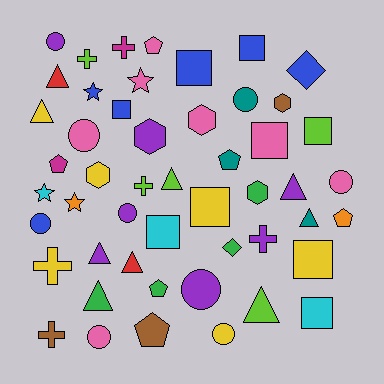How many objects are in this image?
There are 50 objects.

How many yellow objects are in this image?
There are 6 yellow objects.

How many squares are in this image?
There are 9 squares.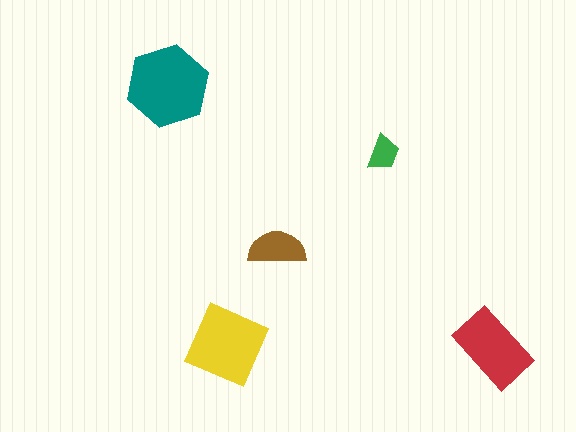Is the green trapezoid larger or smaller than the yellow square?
Smaller.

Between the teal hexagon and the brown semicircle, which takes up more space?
The teal hexagon.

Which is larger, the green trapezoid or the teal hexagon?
The teal hexagon.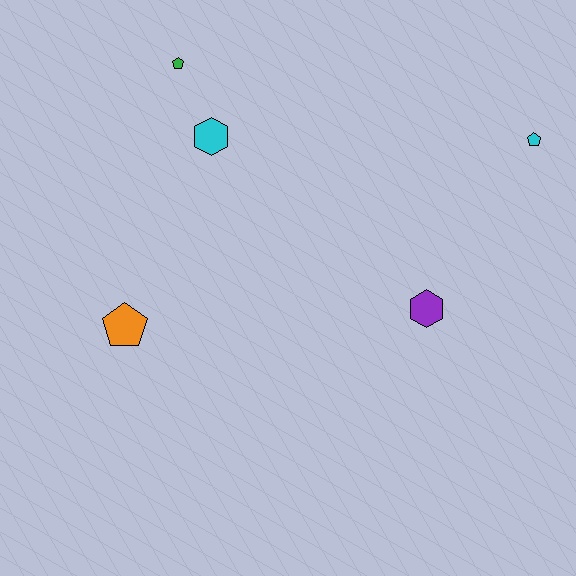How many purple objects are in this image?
There is 1 purple object.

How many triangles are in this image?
There are no triangles.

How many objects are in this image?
There are 5 objects.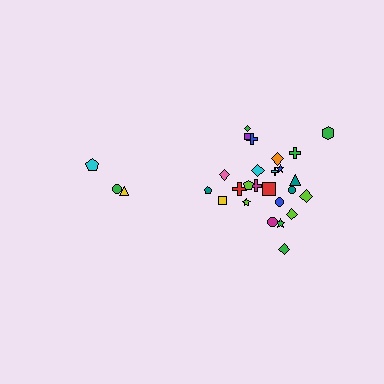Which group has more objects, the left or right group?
The right group.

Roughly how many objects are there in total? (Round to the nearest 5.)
Roughly 30 objects in total.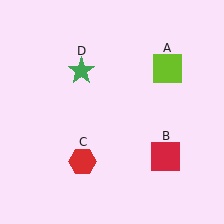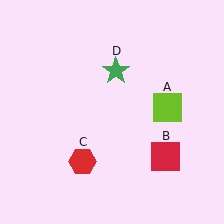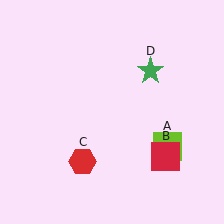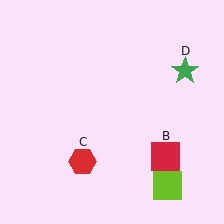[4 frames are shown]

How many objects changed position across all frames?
2 objects changed position: lime square (object A), green star (object D).